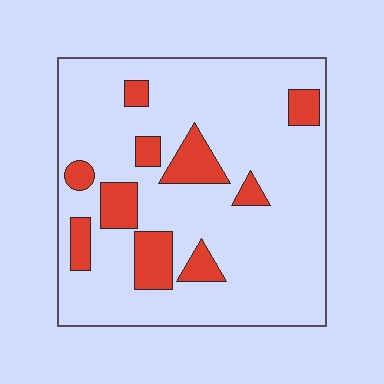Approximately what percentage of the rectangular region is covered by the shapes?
Approximately 20%.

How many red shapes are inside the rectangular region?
10.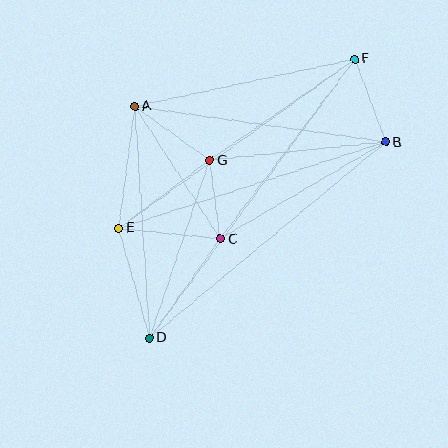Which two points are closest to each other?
Points C and G are closest to each other.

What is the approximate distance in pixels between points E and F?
The distance between E and F is approximately 291 pixels.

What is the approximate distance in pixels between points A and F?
The distance between A and F is approximately 225 pixels.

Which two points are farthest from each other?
Points D and F are farthest from each other.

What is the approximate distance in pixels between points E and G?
The distance between E and G is approximately 114 pixels.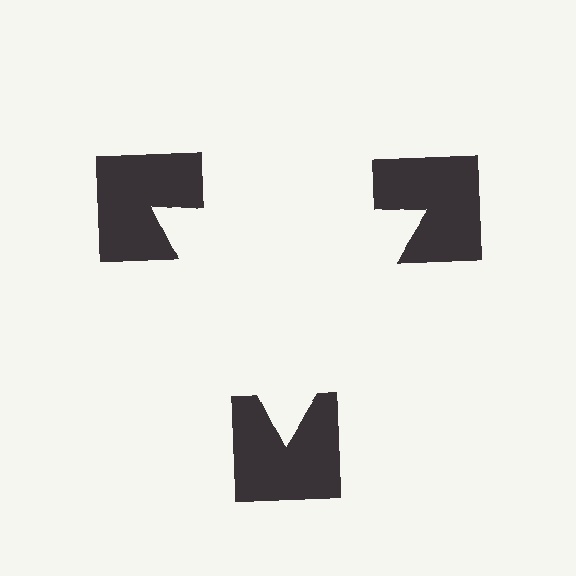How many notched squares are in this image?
There are 3 — one at each vertex of the illusory triangle.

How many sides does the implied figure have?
3 sides.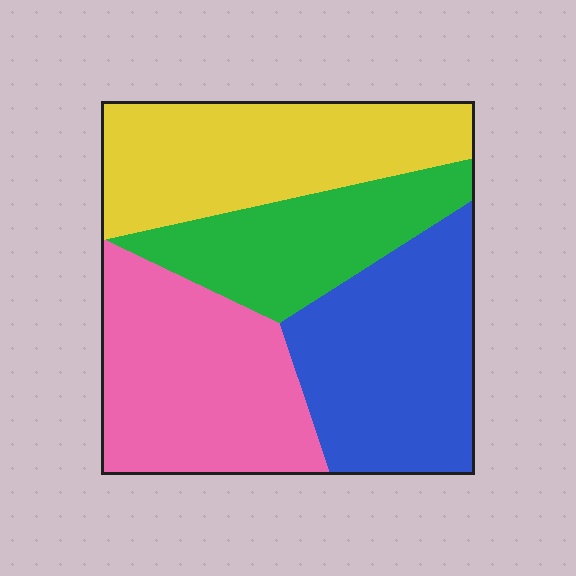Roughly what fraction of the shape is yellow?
Yellow takes up between a sixth and a third of the shape.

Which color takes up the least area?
Green, at roughly 20%.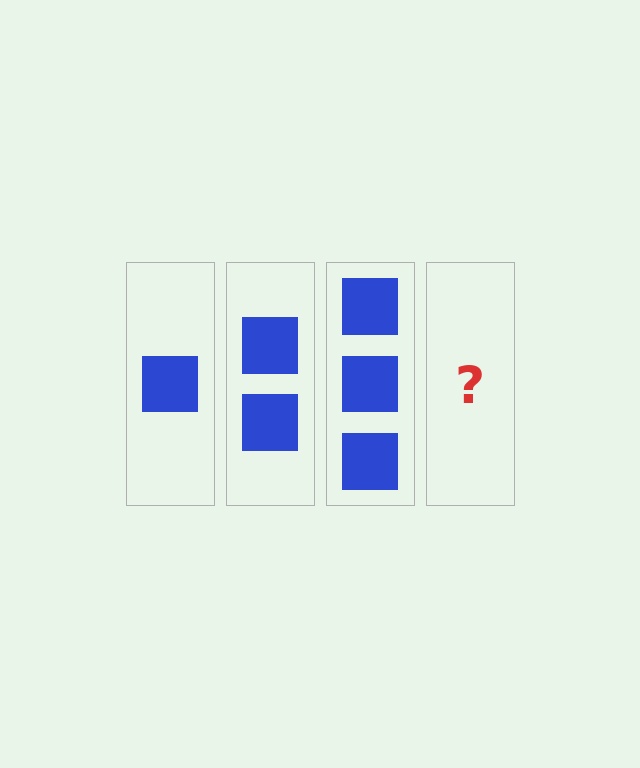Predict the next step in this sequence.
The next step is 4 squares.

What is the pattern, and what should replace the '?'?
The pattern is that each step adds one more square. The '?' should be 4 squares.